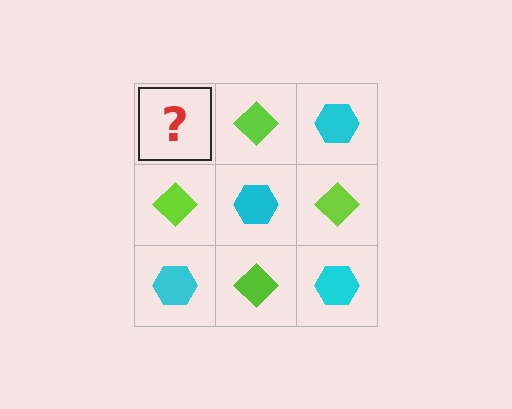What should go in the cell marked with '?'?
The missing cell should contain a cyan hexagon.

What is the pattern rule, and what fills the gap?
The rule is that it alternates cyan hexagon and lime diamond in a checkerboard pattern. The gap should be filled with a cyan hexagon.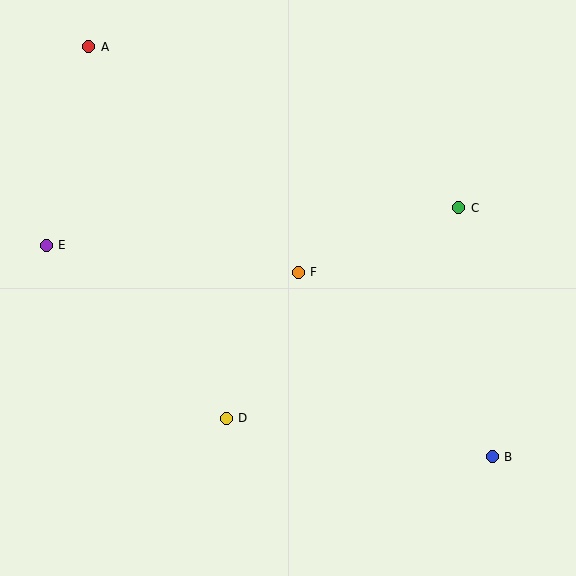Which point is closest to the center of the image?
Point F at (298, 272) is closest to the center.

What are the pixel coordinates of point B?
Point B is at (492, 457).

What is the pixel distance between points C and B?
The distance between C and B is 251 pixels.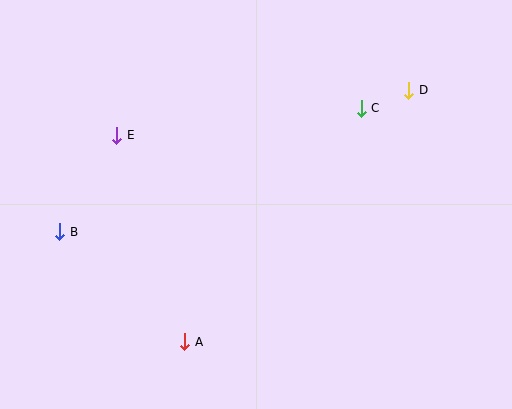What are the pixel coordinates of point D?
Point D is at (409, 90).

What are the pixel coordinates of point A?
Point A is at (185, 342).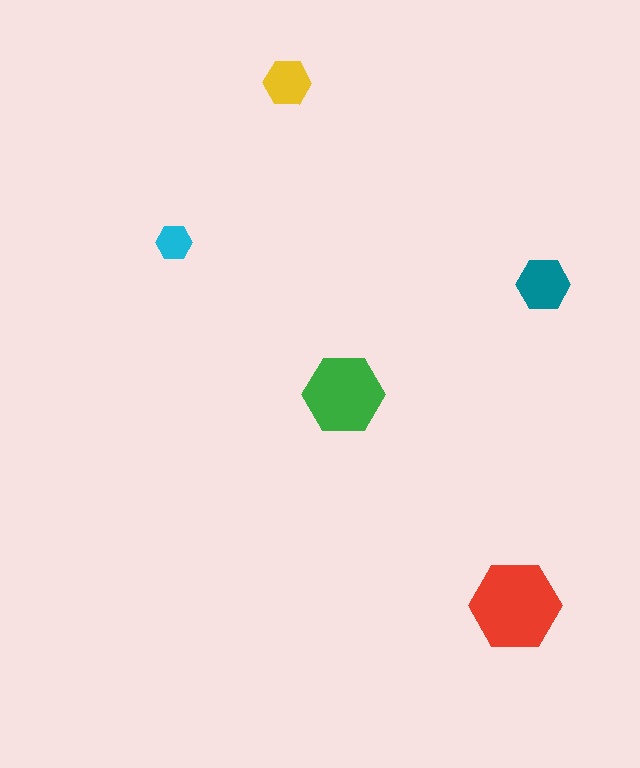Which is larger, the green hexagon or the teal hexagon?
The green one.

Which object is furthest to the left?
The cyan hexagon is leftmost.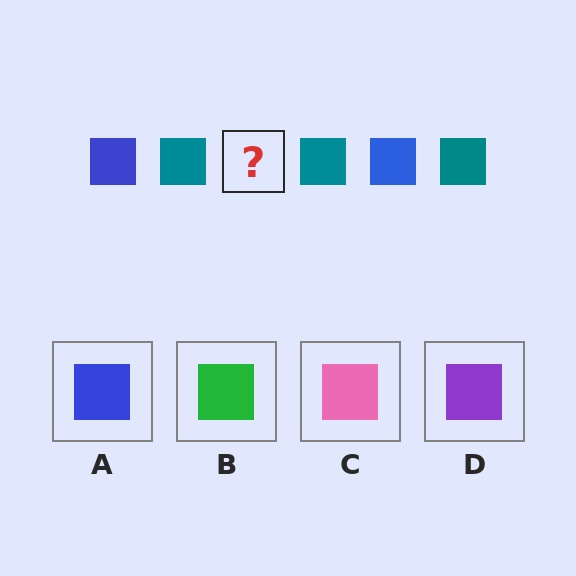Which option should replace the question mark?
Option A.